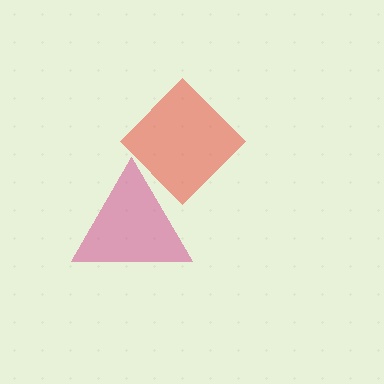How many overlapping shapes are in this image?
There are 2 overlapping shapes in the image.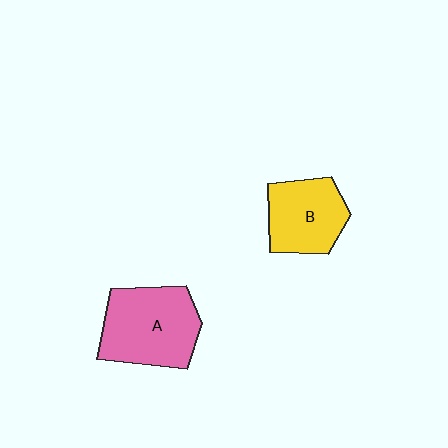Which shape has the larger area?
Shape A (pink).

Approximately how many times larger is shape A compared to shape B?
Approximately 1.3 times.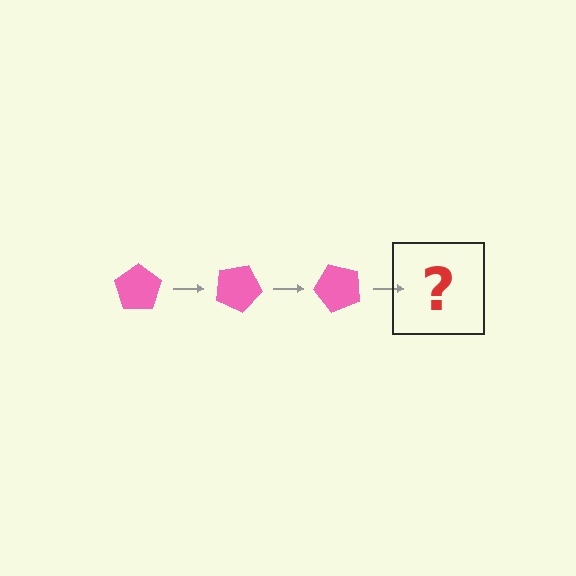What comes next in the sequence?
The next element should be a pink pentagon rotated 75 degrees.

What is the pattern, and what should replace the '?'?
The pattern is that the pentagon rotates 25 degrees each step. The '?' should be a pink pentagon rotated 75 degrees.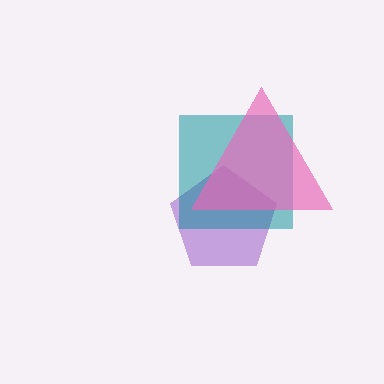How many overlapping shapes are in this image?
There are 3 overlapping shapes in the image.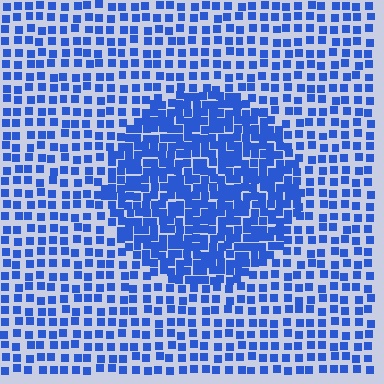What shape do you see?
I see a circle.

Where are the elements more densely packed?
The elements are more densely packed inside the circle boundary.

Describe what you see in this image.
The image contains small blue elements arranged at two different densities. A circle-shaped region is visible where the elements are more densely packed than the surrounding area.